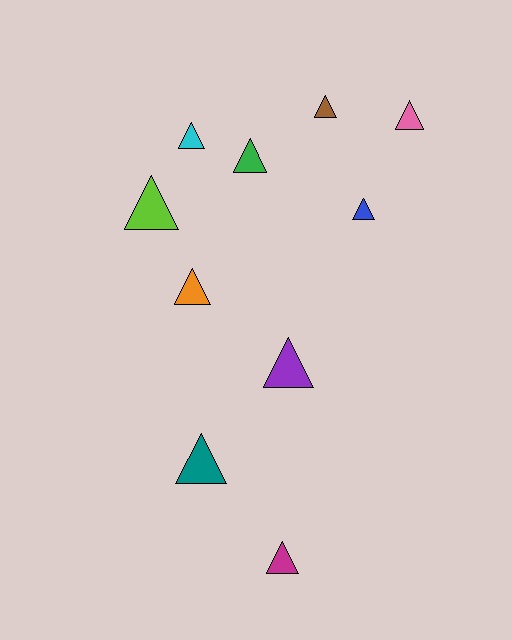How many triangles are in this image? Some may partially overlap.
There are 10 triangles.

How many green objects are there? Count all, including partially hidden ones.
There is 1 green object.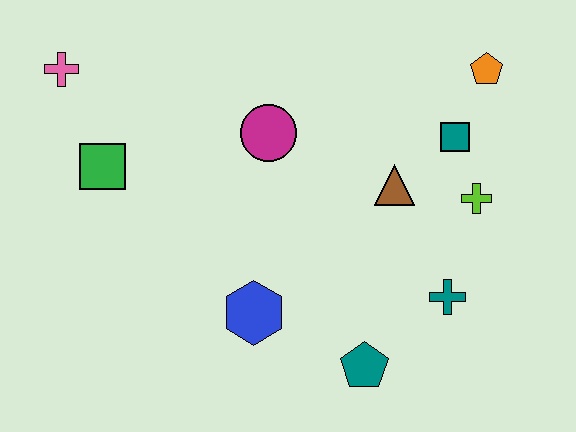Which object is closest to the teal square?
The lime cross is closest to the teal square.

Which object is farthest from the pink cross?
The teal cross is farthest from the pink cross.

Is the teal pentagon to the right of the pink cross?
Yes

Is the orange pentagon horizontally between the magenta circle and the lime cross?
No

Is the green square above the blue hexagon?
Yes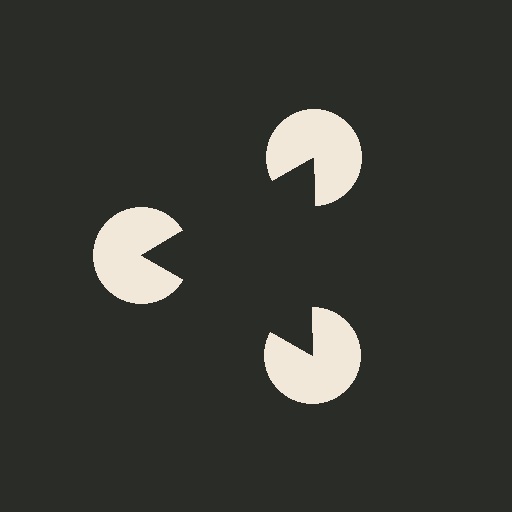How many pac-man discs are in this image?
There are 3 — one at each vertex of the illusory triangle.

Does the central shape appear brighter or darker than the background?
It typically appears slightly darker than the background, even though no actual brightness change is drawn.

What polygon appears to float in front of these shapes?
An illusory triangle — its edges are inferred from the aligned wedge cuts in the pac-man discs, not physically drawn.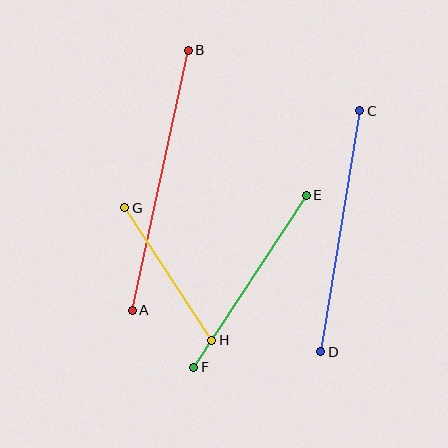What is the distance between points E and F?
The distance is approximately 206 pixels.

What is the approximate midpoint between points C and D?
The midpoint is at approximately (340, 231) pixels.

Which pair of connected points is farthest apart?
Points A and B are farthest apart.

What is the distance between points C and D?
The distance is approximately 244 pixels.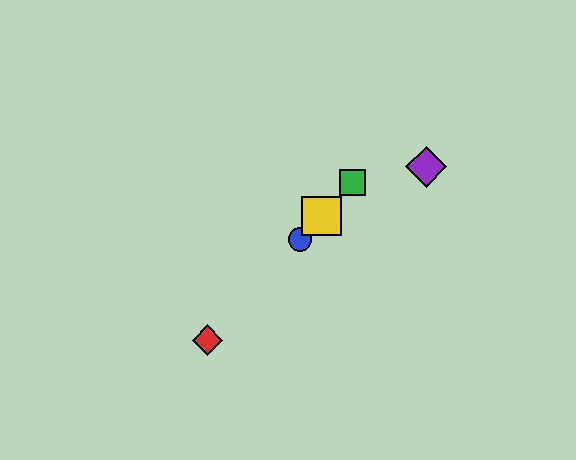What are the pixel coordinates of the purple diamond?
The purple diamond is at (426, 167).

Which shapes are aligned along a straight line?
The red diamond, the blue circle, the green square, the yellow square are aligned along a straight line.